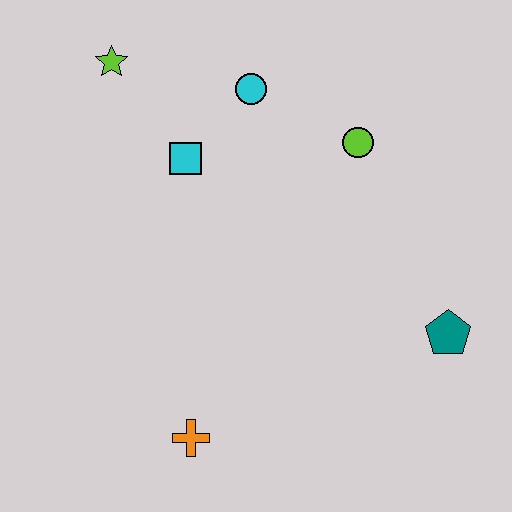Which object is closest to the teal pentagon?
The lime circle is closest to the teal pentagon.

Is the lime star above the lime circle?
Yes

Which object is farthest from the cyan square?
The teal pentagon is farthest from the cyan square.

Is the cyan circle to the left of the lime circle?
Yes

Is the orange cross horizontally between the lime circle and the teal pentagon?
No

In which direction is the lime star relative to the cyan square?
The lime star is above the cyan square.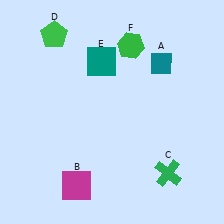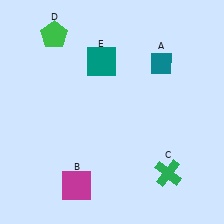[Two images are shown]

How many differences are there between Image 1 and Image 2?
There is 1 difference between the two images.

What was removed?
The green hexagon (F) was removed in Image 2.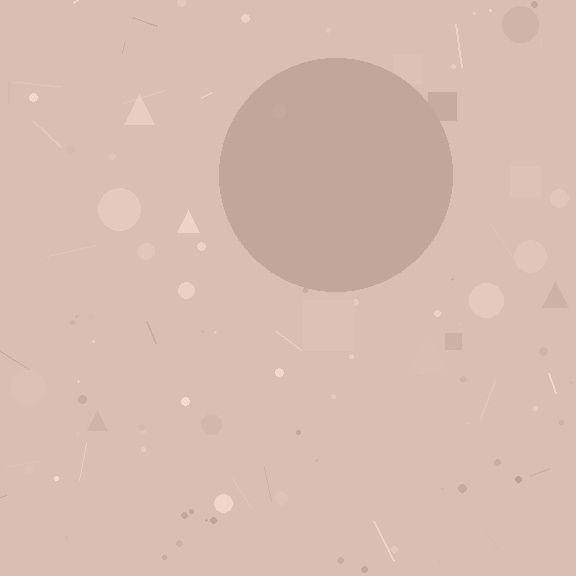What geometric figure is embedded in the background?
A circle is embedded in the background.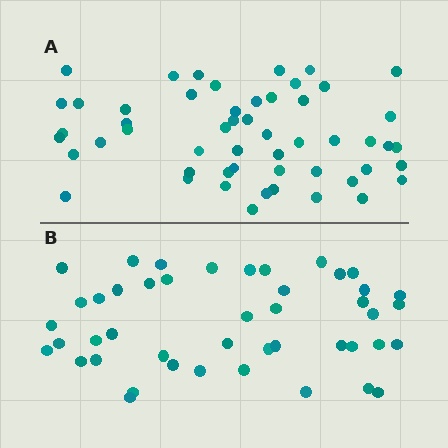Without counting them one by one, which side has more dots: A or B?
Region A (the top region) has more dots.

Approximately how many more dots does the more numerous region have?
Region A has roughly 8 or so more dots than region B.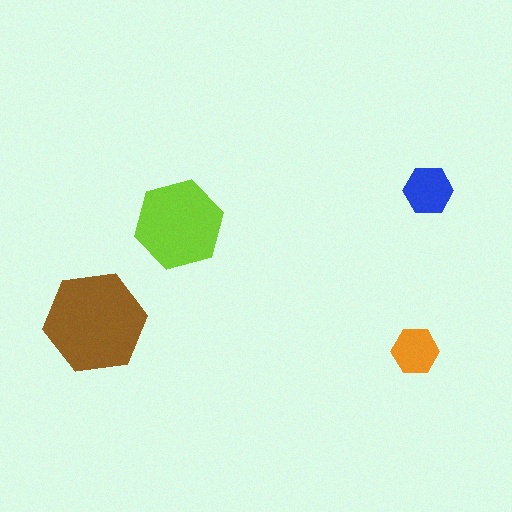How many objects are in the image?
There are 4 objects in the image.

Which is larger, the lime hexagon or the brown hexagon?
The brown one.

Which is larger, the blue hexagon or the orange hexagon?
The blue one.